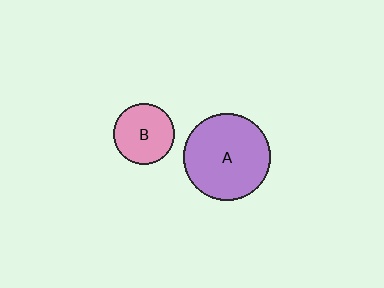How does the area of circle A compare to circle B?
Approximately 2.1 times.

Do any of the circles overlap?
No, none of the circles overlap.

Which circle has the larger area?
Circle A (purple).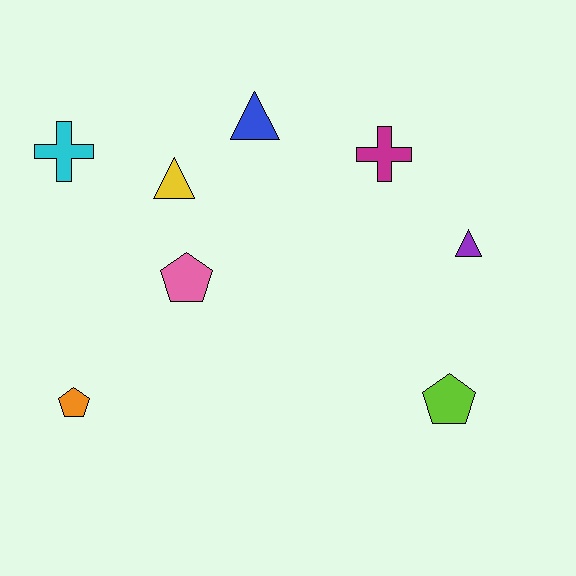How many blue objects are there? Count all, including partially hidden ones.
There is 1 blue object.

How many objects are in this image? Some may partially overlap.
There are 8 objects.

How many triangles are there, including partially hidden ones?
There are 3 triangles.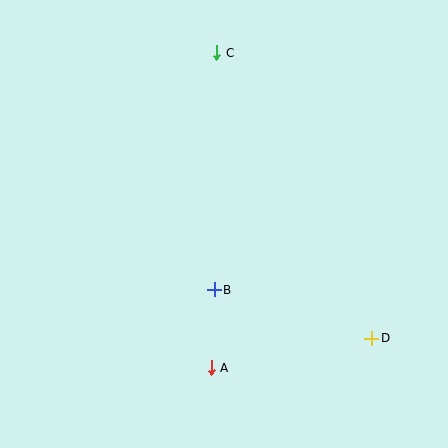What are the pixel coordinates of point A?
Point A is at (211, 368).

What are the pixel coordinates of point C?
Point C is at (217, 53).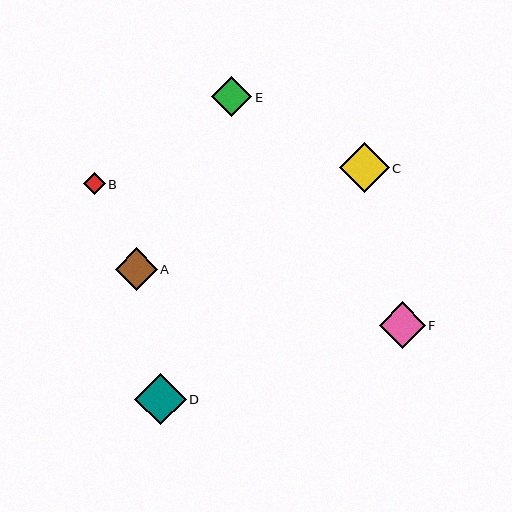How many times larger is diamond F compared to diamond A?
Diamond F is approximately 1.1 times the size of diamond A.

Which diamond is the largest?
Diamond D is the largest with a size of approximately 52 pixels.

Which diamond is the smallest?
Diamond B is the smallest with a size of approximately 22 pixels.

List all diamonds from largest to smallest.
From largest to smallest: D, C, F, A, E, B.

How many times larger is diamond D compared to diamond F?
Diamond D is approximately 1.1 times the size of diamond F.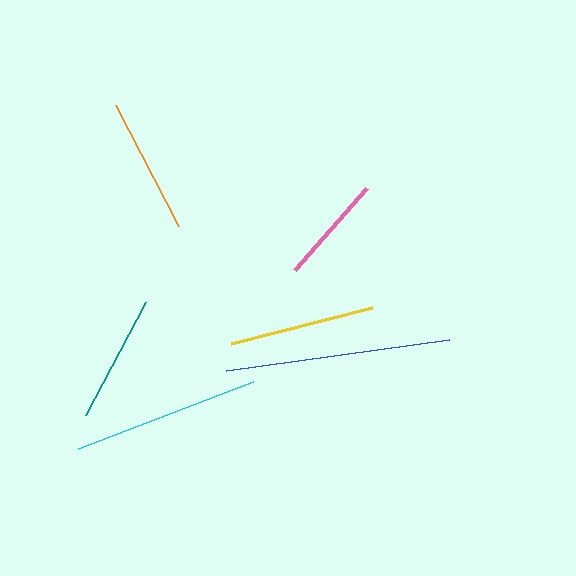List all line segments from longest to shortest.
From longest to shortest: blue, cyan, yellow, orange, teal, pink.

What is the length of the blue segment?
The blue segment is approximately 225 pixels long.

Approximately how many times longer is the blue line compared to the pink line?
The blue line is approximately 2.0 times the length of the pink line.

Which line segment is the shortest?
The pink line is the shortest at approximately 110 pixels.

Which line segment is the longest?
The blue line is the longest at approximately 225 pixels.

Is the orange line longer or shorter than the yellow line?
The yellow line is longer than the orange line.